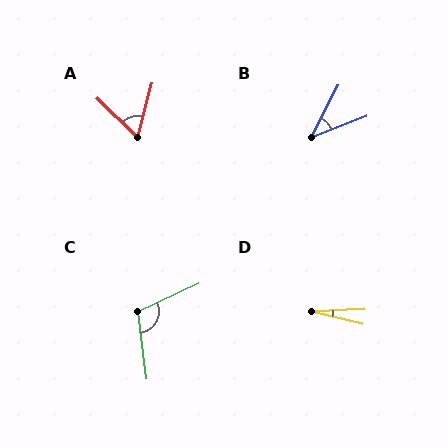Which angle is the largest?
C, at approximately 107 degrees.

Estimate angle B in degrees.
Approximately 42 degrees.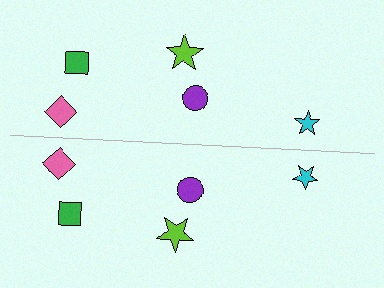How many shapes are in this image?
There are 10 shapes in this image.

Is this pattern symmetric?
Yes, this pattern has bilateral (reflection) symmetry.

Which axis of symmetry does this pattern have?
The pattern has a horizontal axis of symmetry running through the center of the image.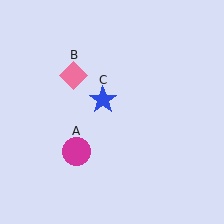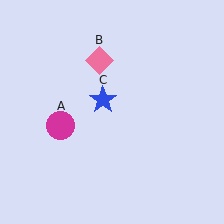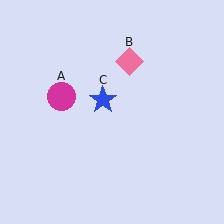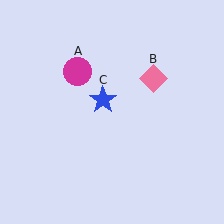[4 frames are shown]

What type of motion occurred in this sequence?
The magenta circle (object A), pink diamond (object B) rotated clockwise around the center of the scene.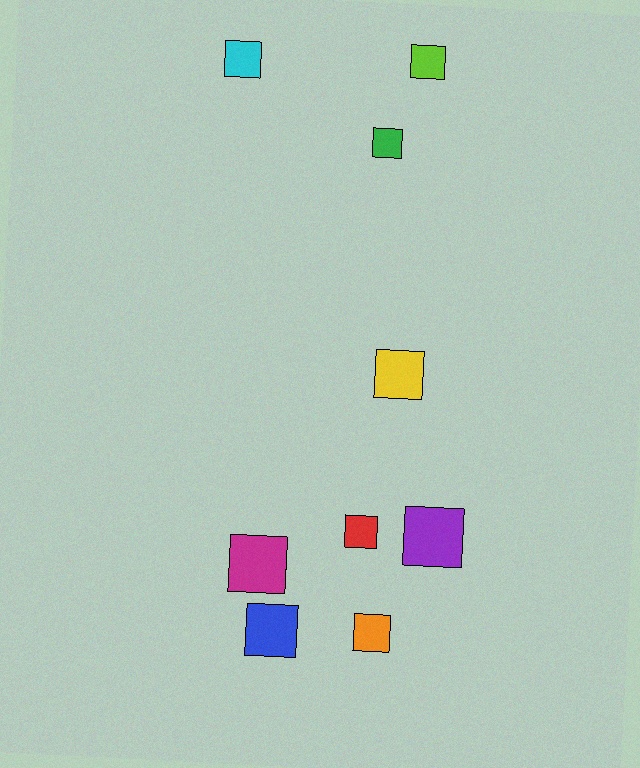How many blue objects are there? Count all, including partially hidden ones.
There is 1 blue object.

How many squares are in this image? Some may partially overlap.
There are 9 squares.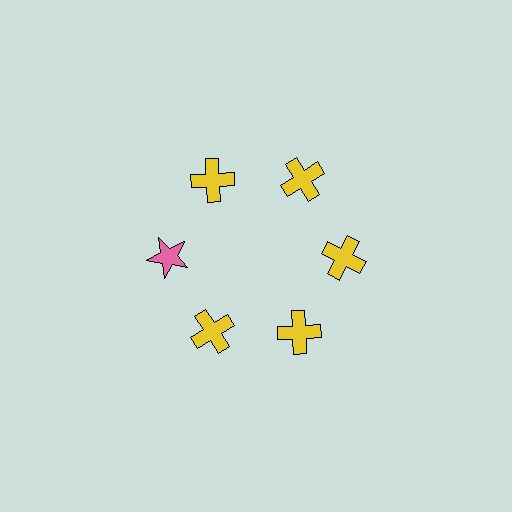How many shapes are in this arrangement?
There are 6 shapes arranged in a ring pattern.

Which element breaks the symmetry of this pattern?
The pink star at roughly the 9 o'clock position breaks the symmetry. All other shapes are yellow crosses.